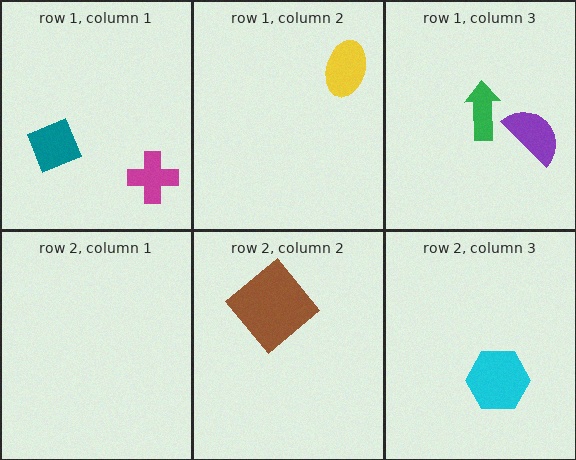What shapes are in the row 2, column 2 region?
The brown diamond.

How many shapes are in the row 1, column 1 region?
2.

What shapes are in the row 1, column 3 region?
The purple semicircle, the green arrow.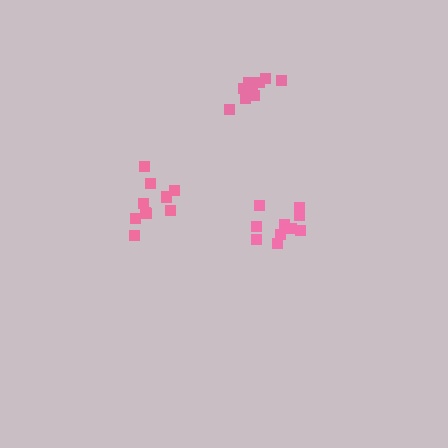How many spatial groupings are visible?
There are 3 spatial groupings.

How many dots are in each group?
Group 1: 10 dots, Group 2: 10 dots, Group 3: 9 dots (29 total).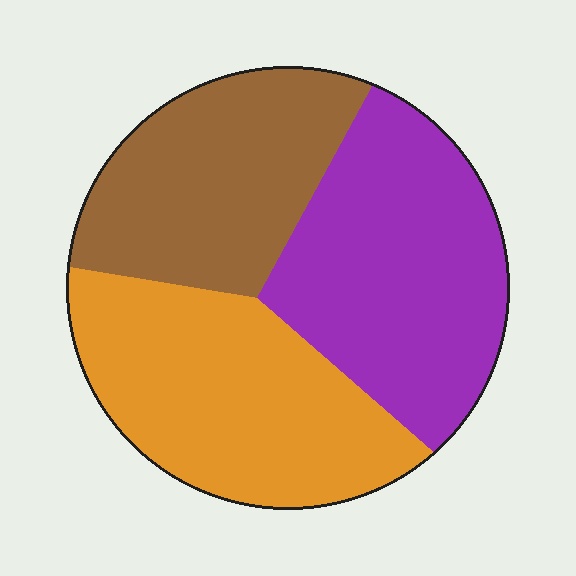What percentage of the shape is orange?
Orange covers 35% of the shape.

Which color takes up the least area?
Brown, at roughly 30%.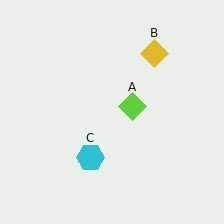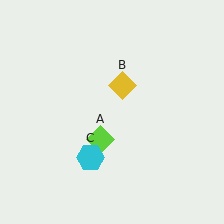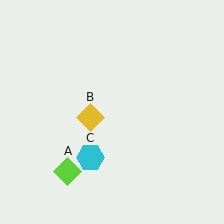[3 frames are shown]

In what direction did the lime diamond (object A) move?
The lime diamond (object A) moved down and to the left.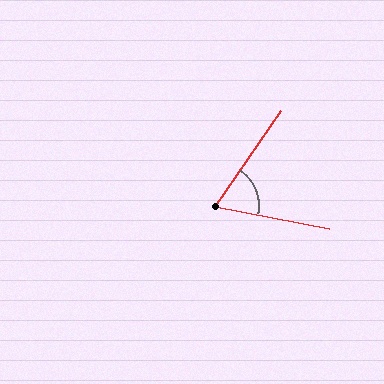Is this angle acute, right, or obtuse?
It is acute.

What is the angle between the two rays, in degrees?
Approximately 66 degrees.